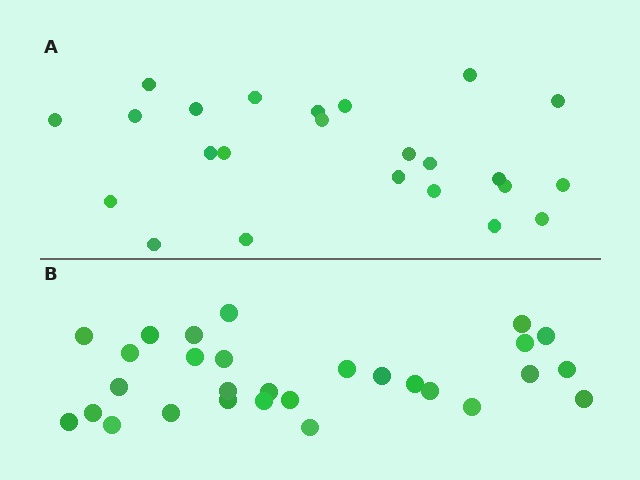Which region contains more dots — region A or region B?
Region B (the bottom region) has more dots.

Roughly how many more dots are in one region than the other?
Region B has about 5 more dots than region A.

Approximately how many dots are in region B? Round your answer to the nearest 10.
About 30 dots. (The exact count is 29, which rounds to 30.)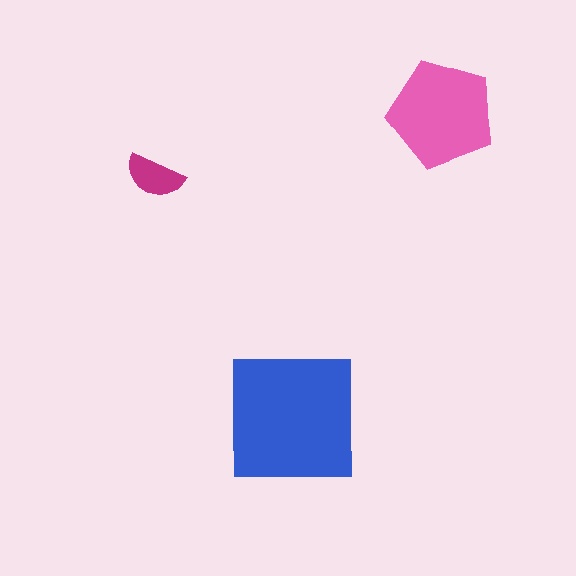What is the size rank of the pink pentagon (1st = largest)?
2nd.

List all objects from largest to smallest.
The blue square, the pink pentagon, the magenta semicircle.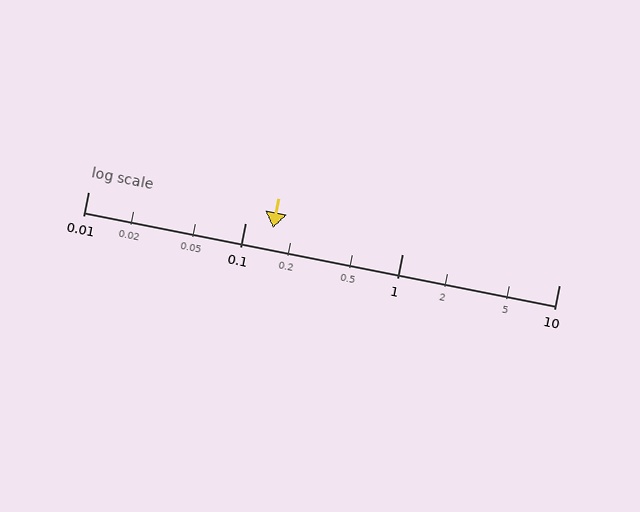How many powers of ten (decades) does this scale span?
The scale spans 3 decades, from 0.01 to 10.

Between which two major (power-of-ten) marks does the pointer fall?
The pointer is between 0.1 and 1.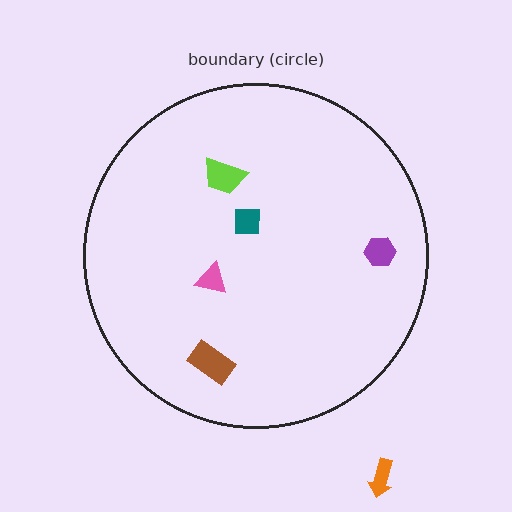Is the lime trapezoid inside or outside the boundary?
Inside.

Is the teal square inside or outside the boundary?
Inside.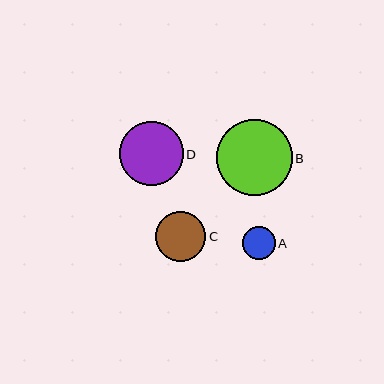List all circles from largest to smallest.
From largest to smallest: B, D, C, A.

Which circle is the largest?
Circle B is the largest with a size of approximately 76 pixels.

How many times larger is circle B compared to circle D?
Circle B is approximately 1.2 times the size of circle D.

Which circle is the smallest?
Circle A is the smallest with a size of approximately 33 pixels.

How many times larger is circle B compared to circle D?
Circle B is approximately 1.2 times the size of circle D.